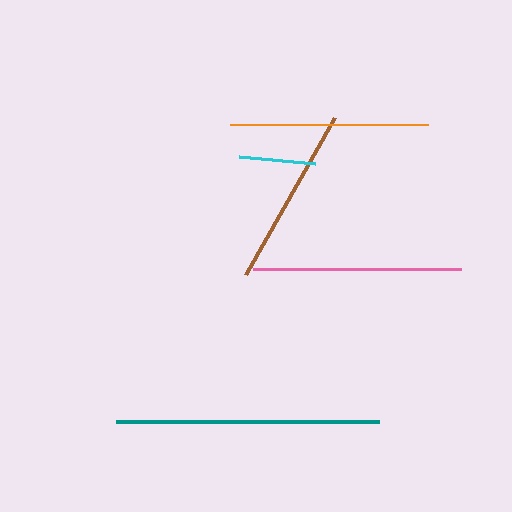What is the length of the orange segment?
The orange segment is approximately 198 pixels long.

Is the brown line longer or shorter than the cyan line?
The brown line is longer than the cyan line.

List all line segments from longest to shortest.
From longest to shortest: teal, pink, orange, brown, cyan.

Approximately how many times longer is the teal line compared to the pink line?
The teal line is approximately 1.3 times the length of the pink line.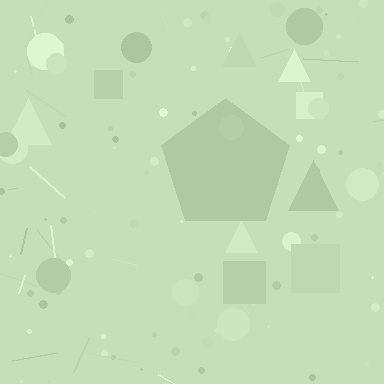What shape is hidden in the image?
A pentagon is hidden in the image.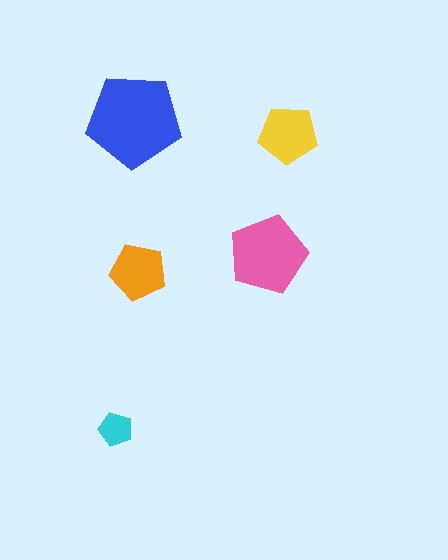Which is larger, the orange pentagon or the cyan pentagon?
The orange one.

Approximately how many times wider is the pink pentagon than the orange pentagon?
About 1.5 times wider.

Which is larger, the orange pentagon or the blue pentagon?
The blue one.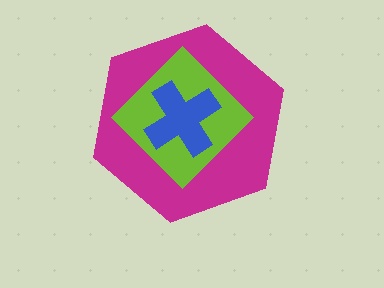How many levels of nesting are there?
3.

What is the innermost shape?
The blue cross.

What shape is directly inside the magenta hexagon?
The lime diamond.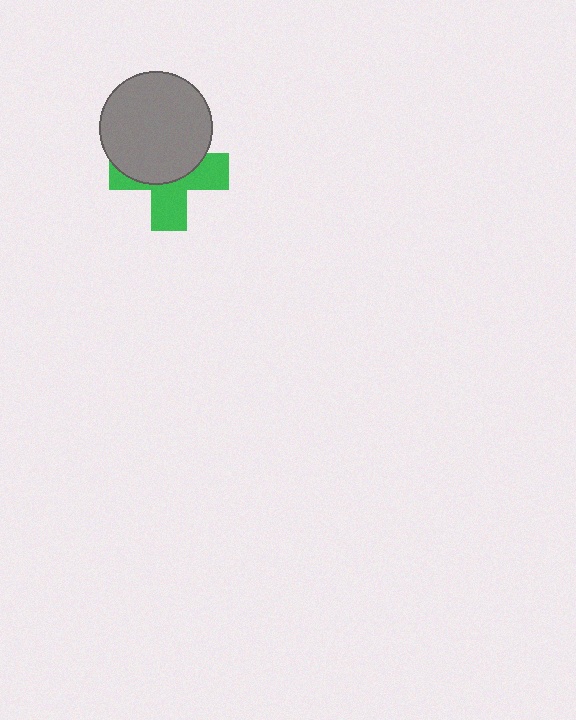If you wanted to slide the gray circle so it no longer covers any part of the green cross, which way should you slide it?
Slide it up — that is the most direct way to separate the two shapes.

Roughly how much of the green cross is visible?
About half of it is visible (roughly 48%).